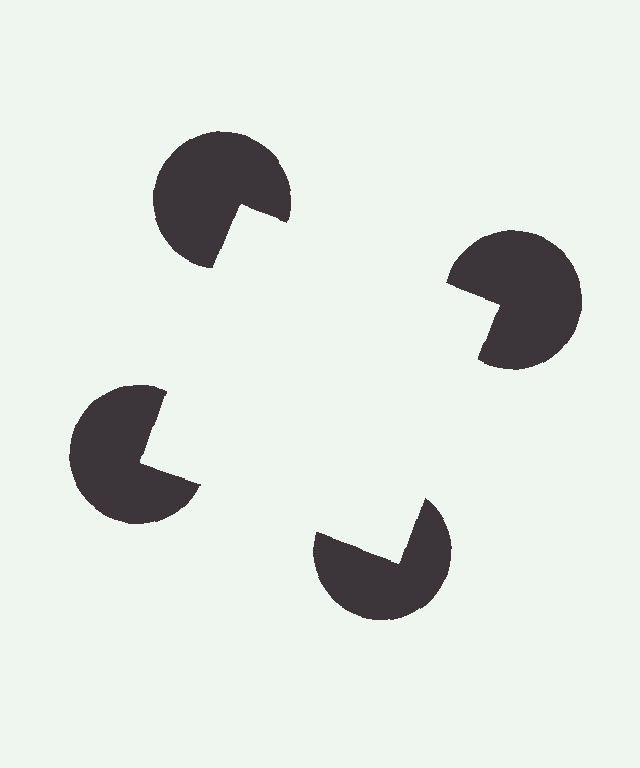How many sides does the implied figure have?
4 sides.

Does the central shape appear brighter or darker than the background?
It typically appears slightly brighter than the background, even though no actual brightness change is drawn.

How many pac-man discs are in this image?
There are 4 — one at each vertex of the illusory square.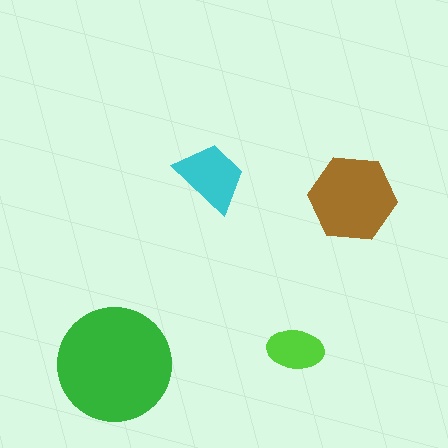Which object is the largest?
The green circle.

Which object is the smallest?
The lime ellipse.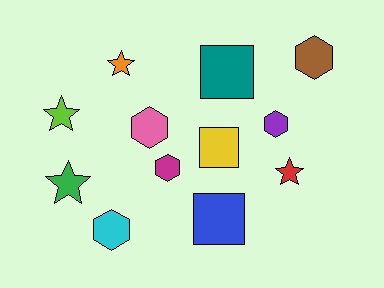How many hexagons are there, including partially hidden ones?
There are 5 hexagons.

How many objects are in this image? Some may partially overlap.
There are 12 objects.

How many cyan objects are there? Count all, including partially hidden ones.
There is 1 cyan object.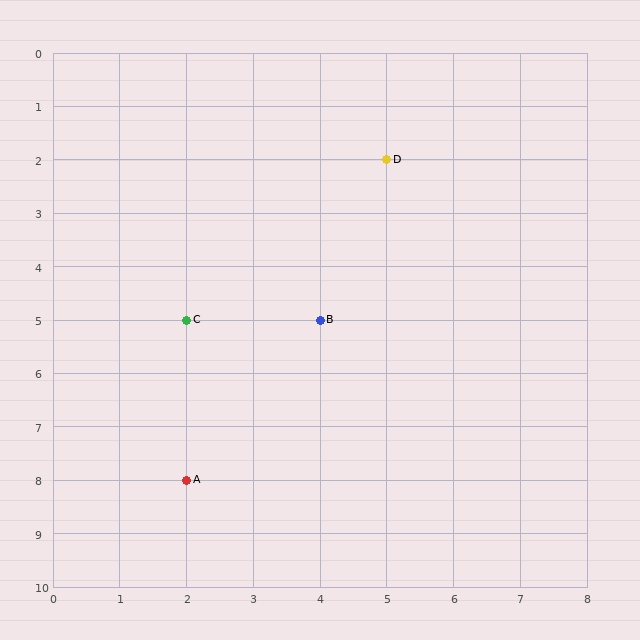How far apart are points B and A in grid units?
Points B and A are 2 columns and 3 rows apart (about 3.6 grid units diagonally).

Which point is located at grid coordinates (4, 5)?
Point B is at (4, 5).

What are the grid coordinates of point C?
Point C is at grid coordinates (2, 5).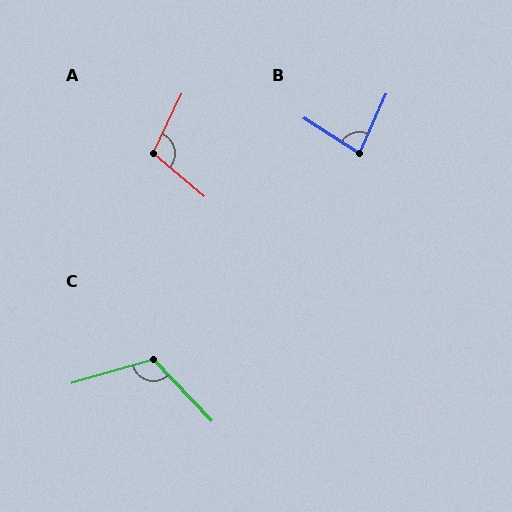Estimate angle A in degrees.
Approximately 105 degrees.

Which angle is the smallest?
B, at approximately 82 degrees.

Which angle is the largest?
C, at approximately 117 degrees.